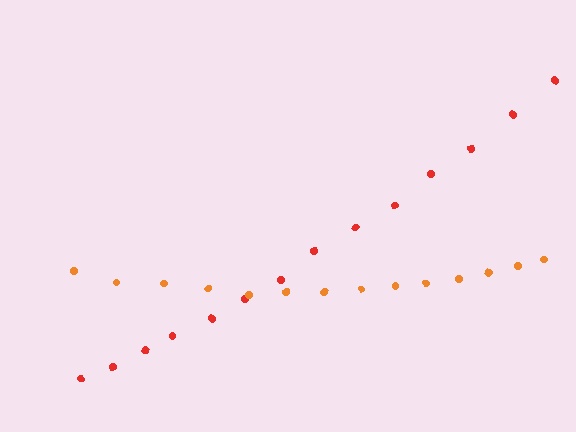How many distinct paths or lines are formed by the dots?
There are 2 distinct paths.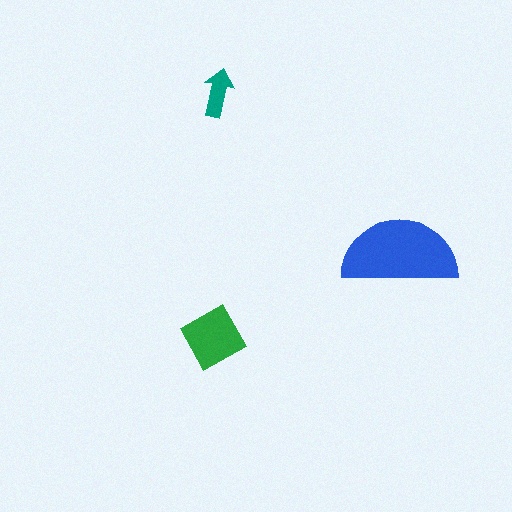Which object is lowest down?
The green diamond is bottommost.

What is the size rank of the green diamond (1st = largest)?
2nd.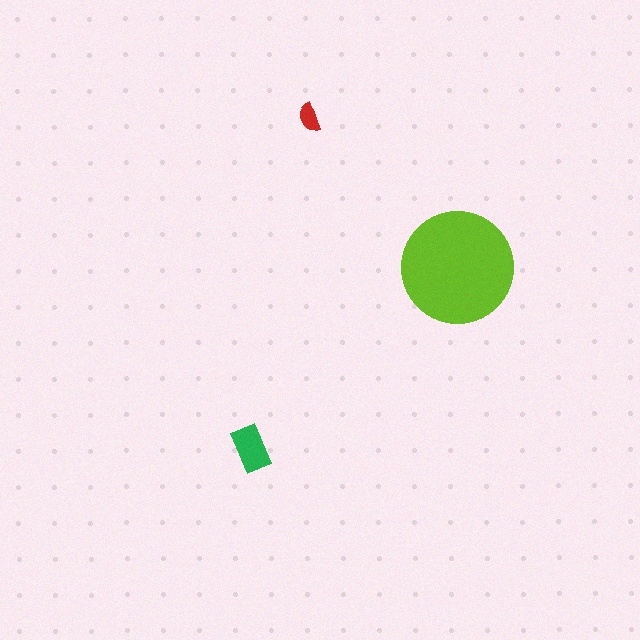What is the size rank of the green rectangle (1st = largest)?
2nd.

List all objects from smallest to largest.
The red semicircle, the green rectangle, the lime circle.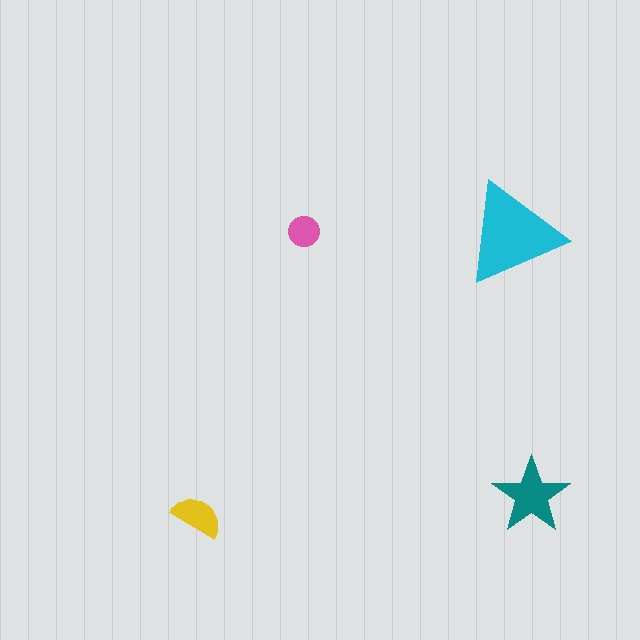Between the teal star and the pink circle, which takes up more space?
The teal star.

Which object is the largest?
The cyan triangle.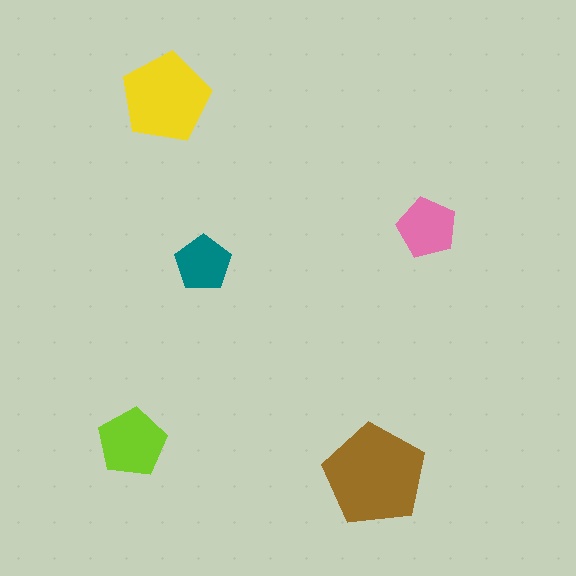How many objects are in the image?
There are 5 objects in the image.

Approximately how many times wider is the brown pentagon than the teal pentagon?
About 2 times wider.